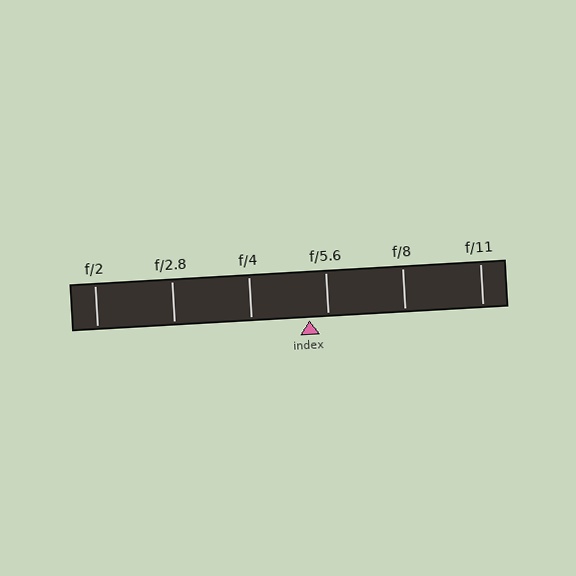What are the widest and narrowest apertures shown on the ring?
The widest aperture shown is f/2 and the narrowest is f/11.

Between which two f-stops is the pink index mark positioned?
The index mark is between f/4 and f/5.6.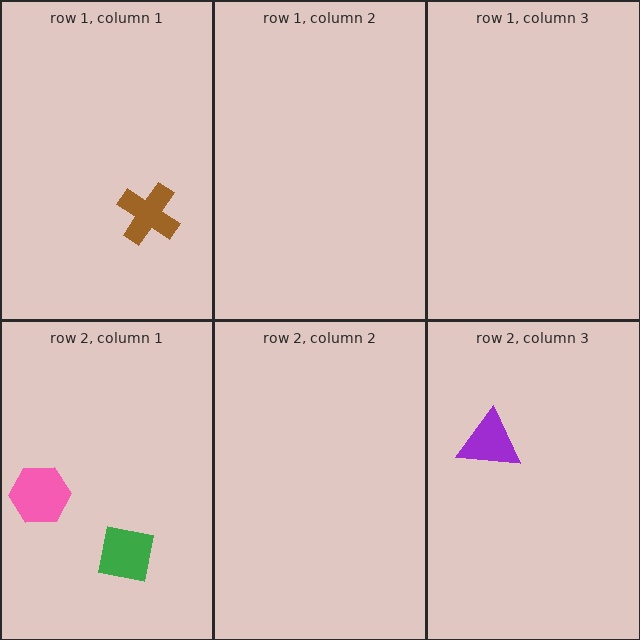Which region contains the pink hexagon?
The row 2, column 1 region.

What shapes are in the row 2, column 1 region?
The green square, the pink hexagon.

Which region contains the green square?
The row 2, column 1 region.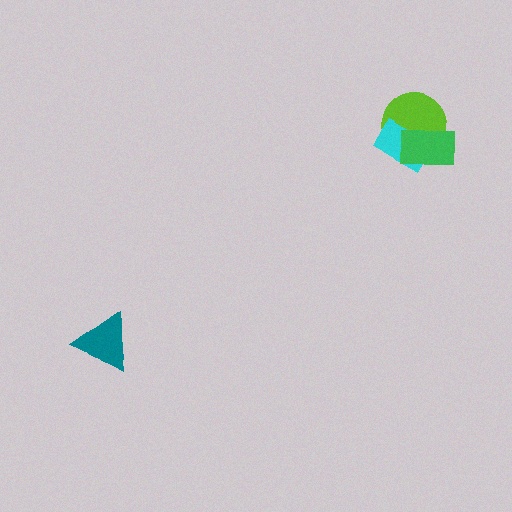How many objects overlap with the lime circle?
2 objects overlap with the lime circle.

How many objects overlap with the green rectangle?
2 objects overlap with the green rectangle.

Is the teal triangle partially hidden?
No, no other shape covers it.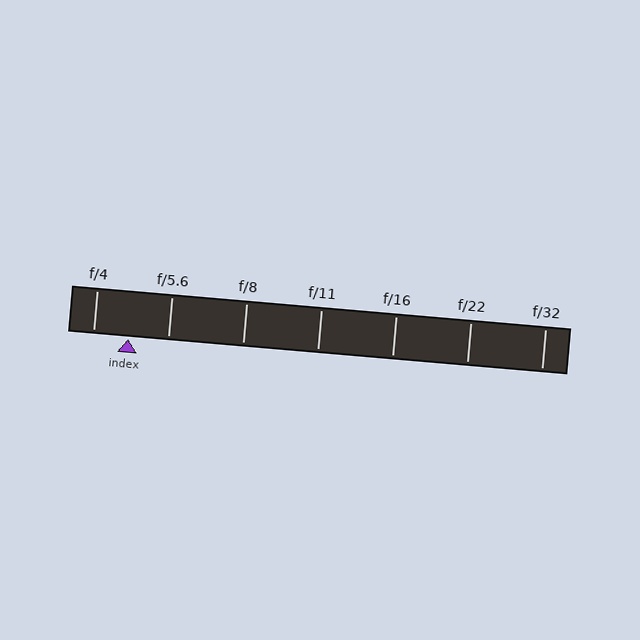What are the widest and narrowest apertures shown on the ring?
The widest aperture shown is f/4 and the narrowest is f/32.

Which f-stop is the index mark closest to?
The index mark is closest to f/4.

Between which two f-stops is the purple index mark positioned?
The index mark is between f/4 and f/5.6.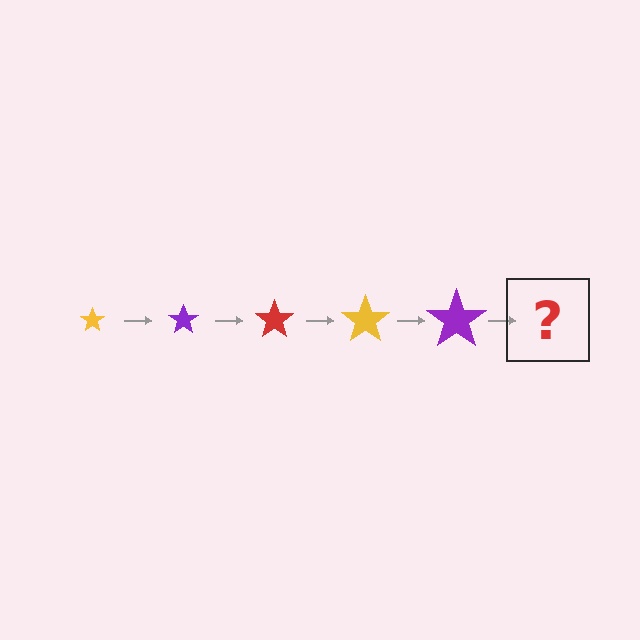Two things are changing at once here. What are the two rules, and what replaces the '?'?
The two rules are that the star grows larger each step and the color cycles through yellow, purple, and red. The '?' should be a red star, larger than the previous one.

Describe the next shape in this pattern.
It should be a red star, larger than the previous one.